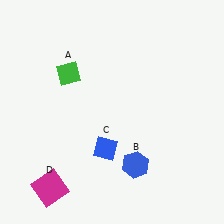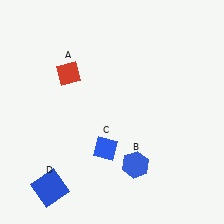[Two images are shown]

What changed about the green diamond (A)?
In Image 1, A is green. In Image 2, it changed to red.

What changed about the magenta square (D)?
In Image 1, D is magenta. In Image 2, it changed to blue.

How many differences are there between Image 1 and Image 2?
There are 2 differences between the two images.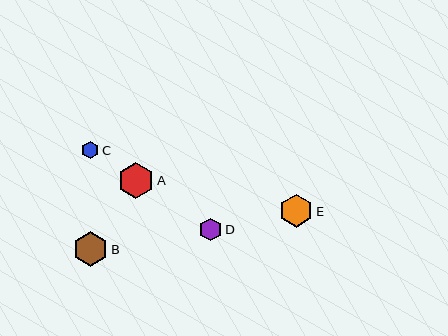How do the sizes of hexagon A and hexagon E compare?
Hexagon A and hexagon E are approximately the same size.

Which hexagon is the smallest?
Hexagon C is the smallest with a size of approximately 17 pixels.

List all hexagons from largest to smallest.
From largest to smallest: A, B, E, D, C.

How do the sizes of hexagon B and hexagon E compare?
Hexagon B and hexagon E are approximately the same size.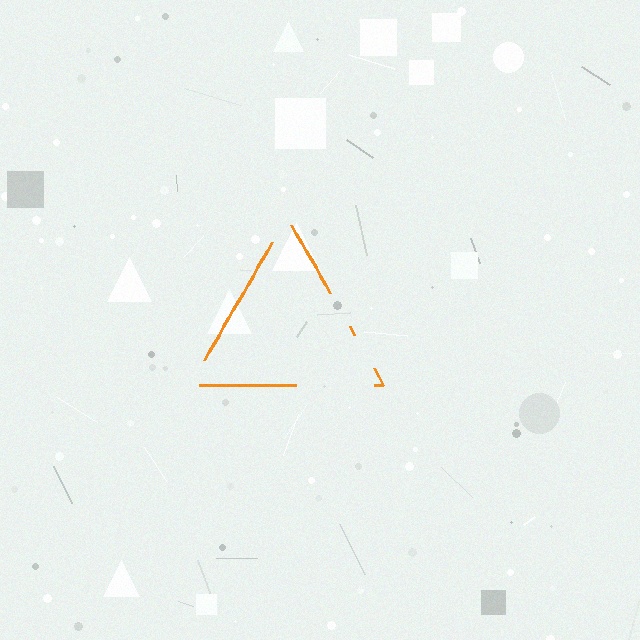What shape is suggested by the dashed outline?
The dashed outline suggests a triangle.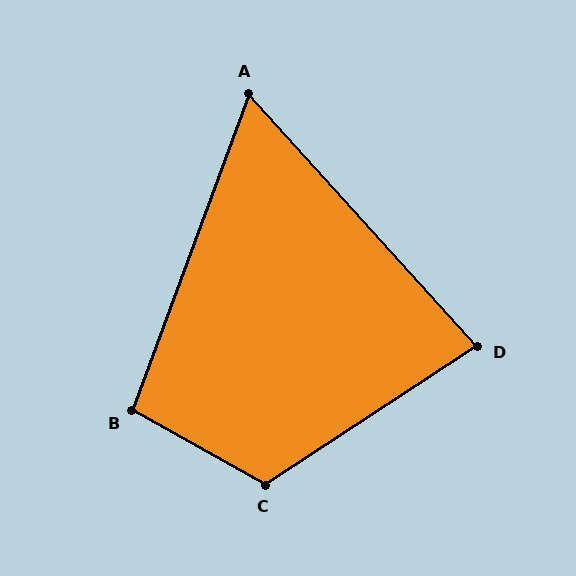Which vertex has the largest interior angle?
C, at approximately 118 degrees.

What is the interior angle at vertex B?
Approximately 99 degrees (obtuse).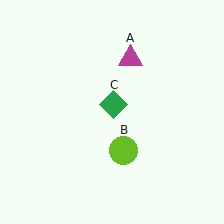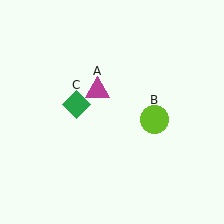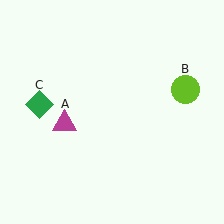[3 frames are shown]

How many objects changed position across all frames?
3 objects changed position: magenta triangle (object A), lime circle (object B), green diamond (object C).